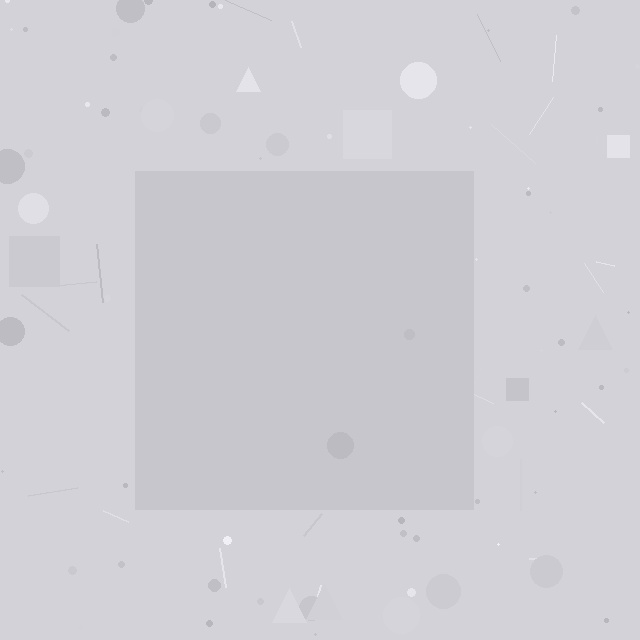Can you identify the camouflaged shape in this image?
The camouflaged shape is a square.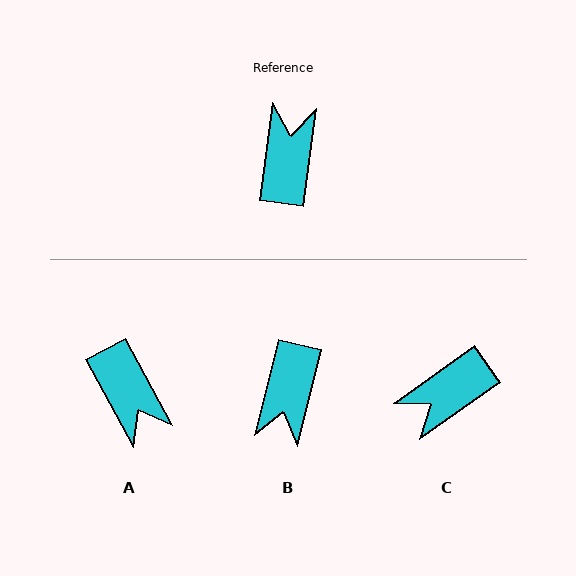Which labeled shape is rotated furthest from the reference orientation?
B, about 174 degrees away.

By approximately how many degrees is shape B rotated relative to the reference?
Approximately 174 degrees counter-clockwise.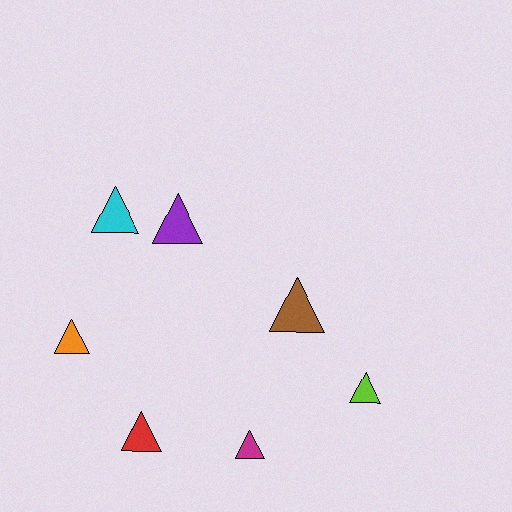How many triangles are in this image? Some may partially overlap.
There are 7 triangles.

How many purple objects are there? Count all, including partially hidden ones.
There is 1 purple object.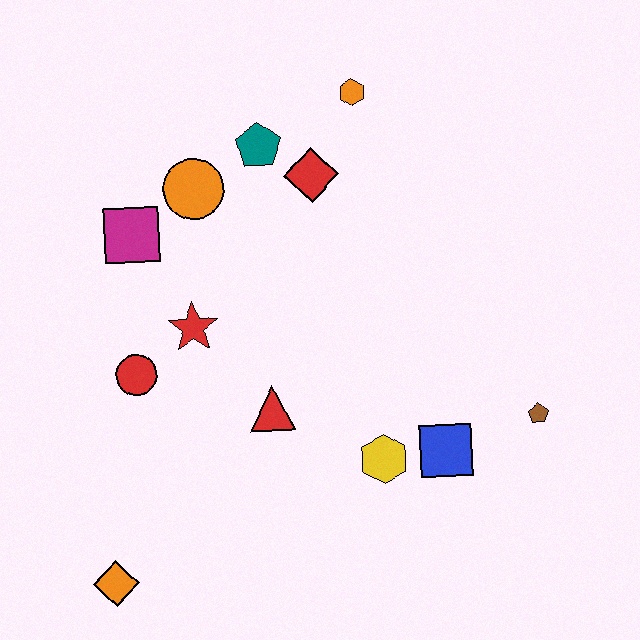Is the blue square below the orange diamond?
No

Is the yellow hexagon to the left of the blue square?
Yes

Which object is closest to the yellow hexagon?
The blue square is closest to the yellow hexagon.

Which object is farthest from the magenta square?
The brown pentagon is farthest from the magenta square.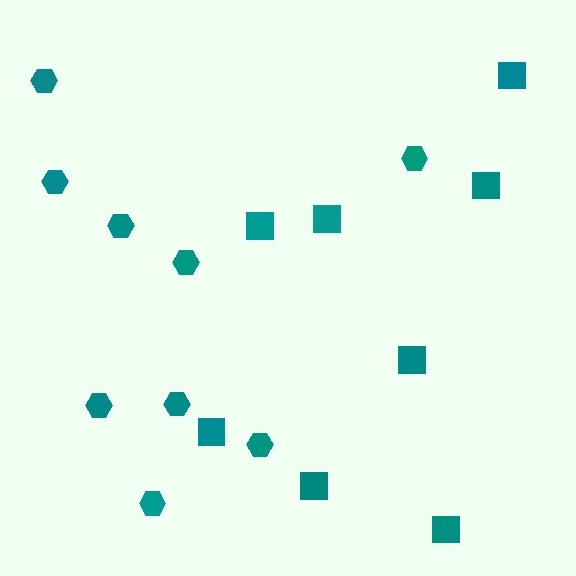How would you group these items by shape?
There are 2 groups: one group of squares (8) and one group of hexagons (9).